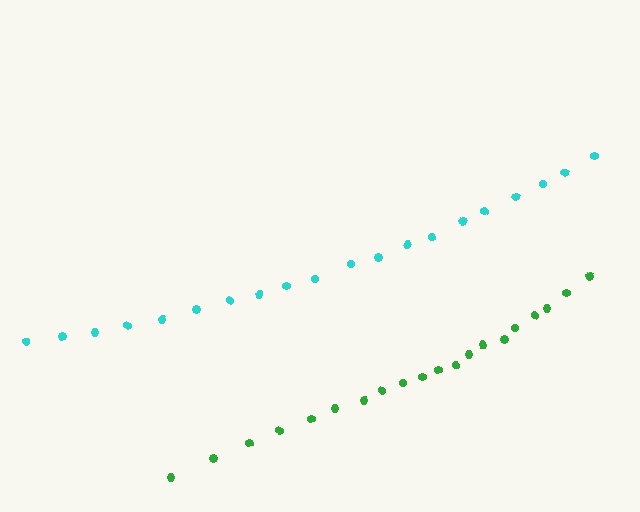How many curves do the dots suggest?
There are 2 distinct paths.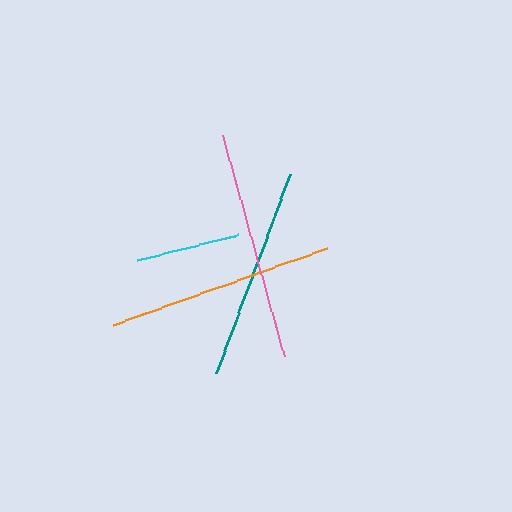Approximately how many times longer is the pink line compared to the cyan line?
The pink line is approximately 2.2 times the length of the cyan line.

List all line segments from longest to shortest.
From longest to shortest: pink, orange, teal, cyan.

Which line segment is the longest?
The pink line is the longest at approximately 230 pixels.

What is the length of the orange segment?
The orange segment is approximately 228 pixels long.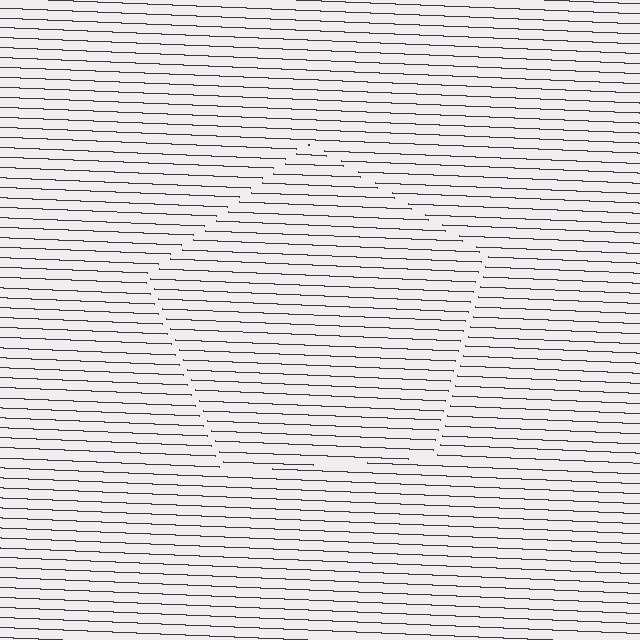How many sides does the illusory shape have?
5 sides — the line-ends trace a pentagon.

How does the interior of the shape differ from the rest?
The interior of the shape contains the same grating, shifted by half a period — the contour is defined by the phase discontinuity where line-ends from the inner and outer gratings abut.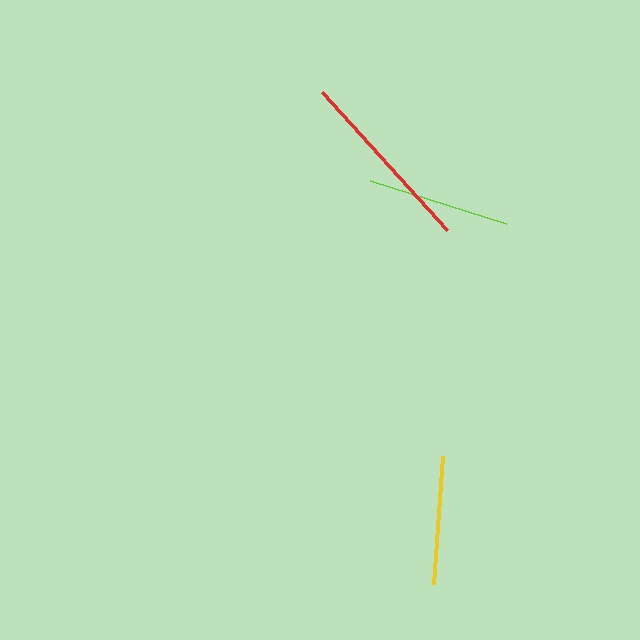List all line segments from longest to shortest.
From longest to shortest: red, lime, yellow.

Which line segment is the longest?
The red line is the longest at approximately 185 pixels.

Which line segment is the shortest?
The yellow line is the shortest at approximately 128 pixels.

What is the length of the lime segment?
The lime segment is approximately 143 pixels long.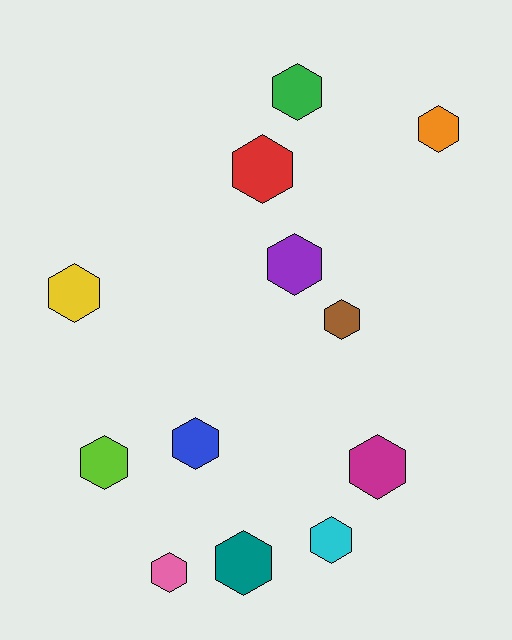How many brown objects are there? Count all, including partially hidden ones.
There is 1 brown object.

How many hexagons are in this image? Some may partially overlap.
There are 12 hexagons.